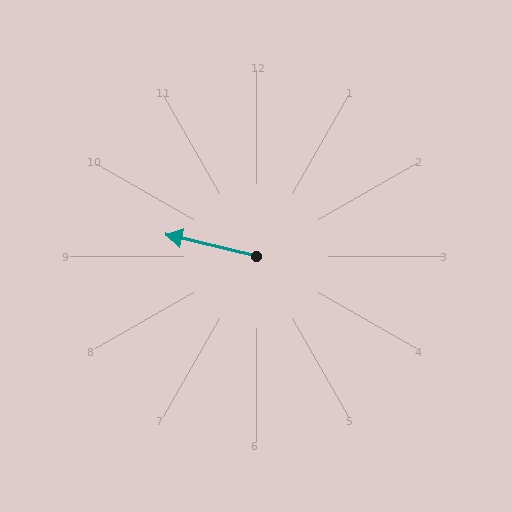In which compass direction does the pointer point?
West.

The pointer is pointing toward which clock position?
Roughly 9 o'clock.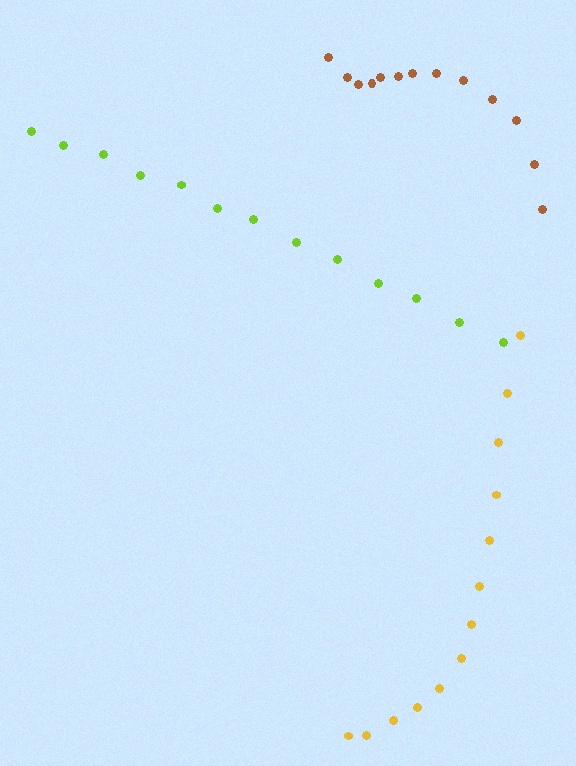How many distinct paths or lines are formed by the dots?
There are 3 distinct paths.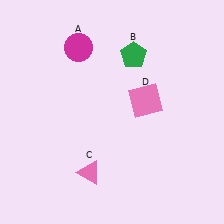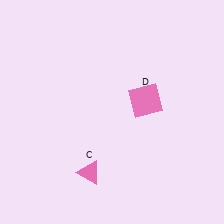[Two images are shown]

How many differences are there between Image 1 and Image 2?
There are 2 differences between the two images.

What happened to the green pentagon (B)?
The green pentagon (B) was removed in Image 2. It was in the top-right area of Image 1.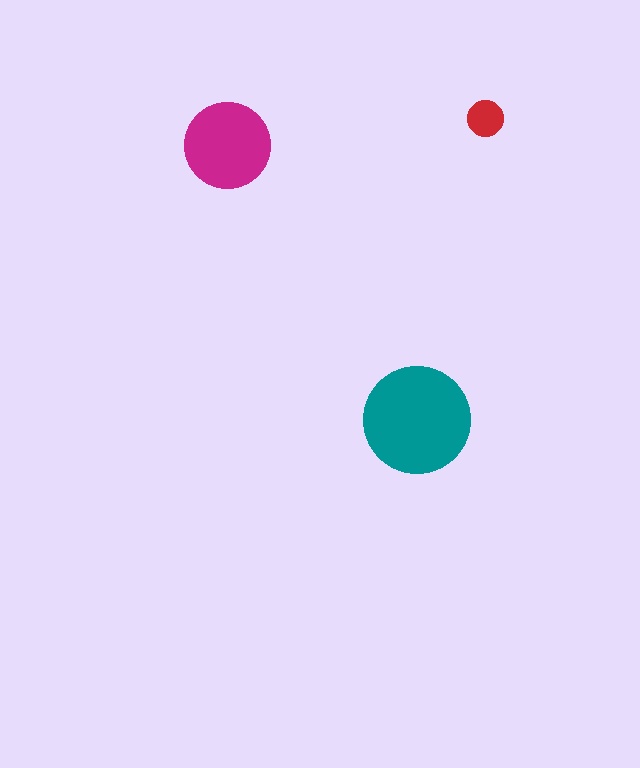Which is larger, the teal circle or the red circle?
The teal one.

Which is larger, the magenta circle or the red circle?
The magenta one.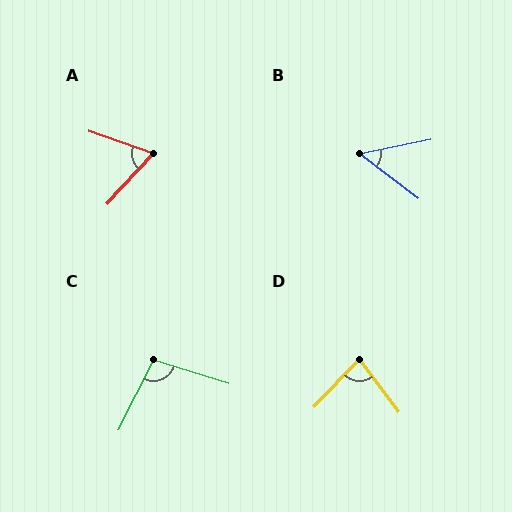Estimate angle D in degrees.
Approximately 81 degrees.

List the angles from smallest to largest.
B (49°), A (66°), D (81°), C (99°).